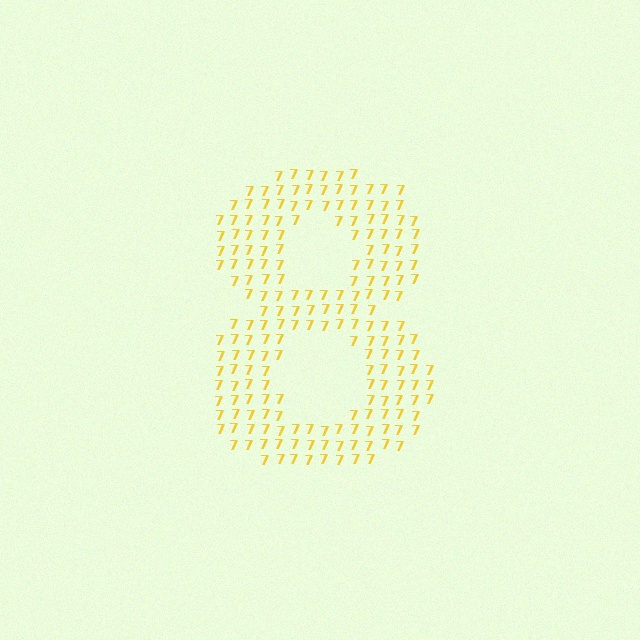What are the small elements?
The small elements are digit 7's.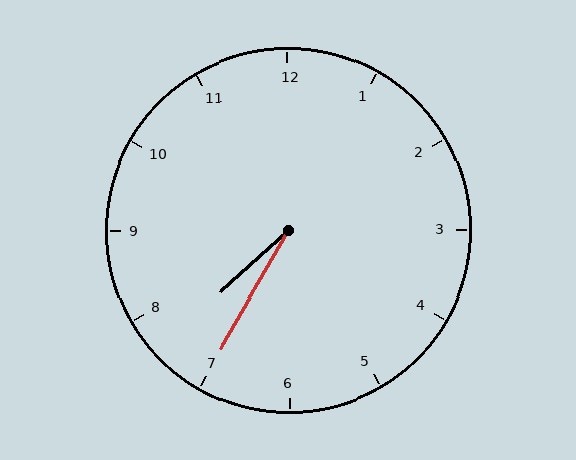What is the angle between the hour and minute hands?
Approximately 18 degrees.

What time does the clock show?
7:35.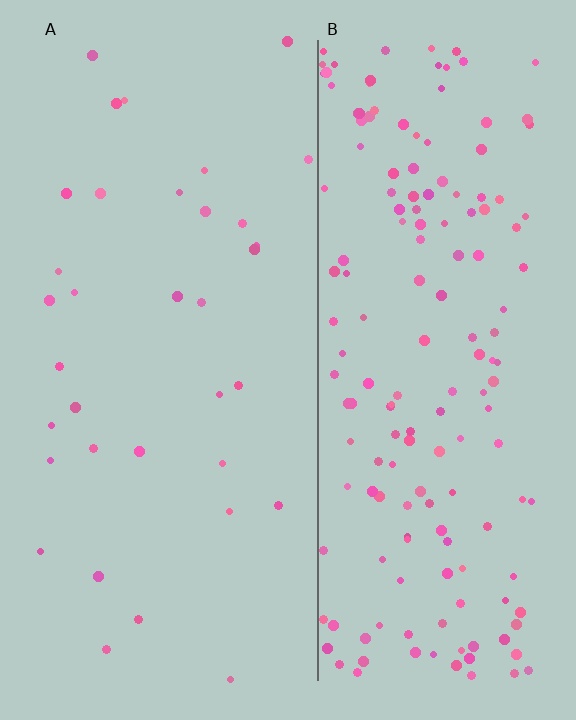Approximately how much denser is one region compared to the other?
Approximately 5.0× — region B over region A.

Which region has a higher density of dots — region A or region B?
B (the right).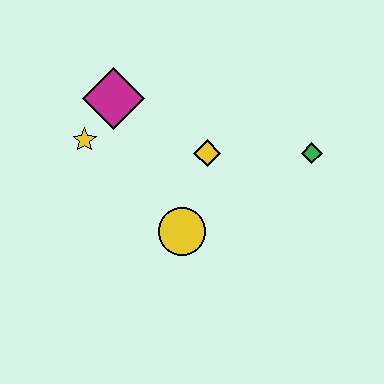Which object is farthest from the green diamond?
The yellow star is farthest from the green diamond.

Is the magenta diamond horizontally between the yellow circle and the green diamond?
No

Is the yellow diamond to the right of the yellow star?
Yes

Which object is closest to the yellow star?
The magenta diamond is closest to the yellow star.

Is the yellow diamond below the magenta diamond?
Yes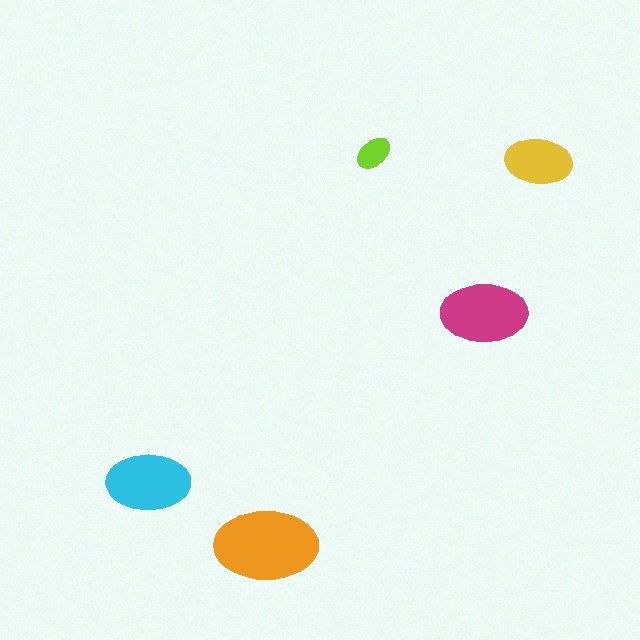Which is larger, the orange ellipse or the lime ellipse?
The orange one.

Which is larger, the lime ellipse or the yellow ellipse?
The yellow one.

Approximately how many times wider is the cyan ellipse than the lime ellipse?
About 2.5 times wider.